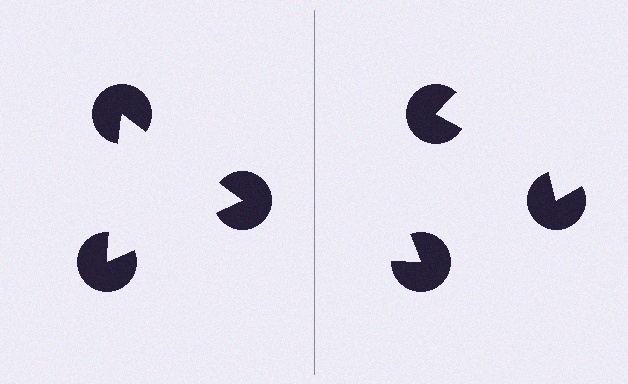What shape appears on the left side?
An illusory triangle.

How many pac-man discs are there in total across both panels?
6 — 3 on each side.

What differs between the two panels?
The pac-man discs are positioned identically on both sides; only the wedge orientations differ. On the left they align to a triangle; on the right they are misaligned.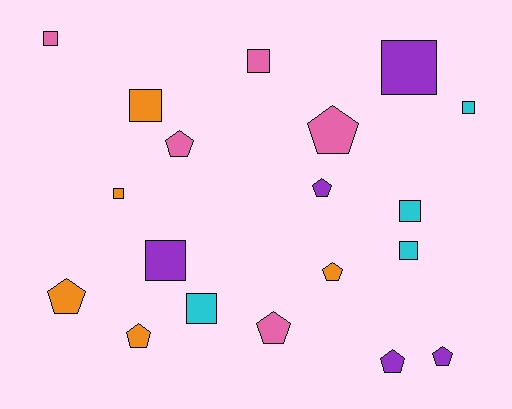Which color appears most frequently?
Orange, with 5 objects.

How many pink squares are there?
There are 2 pink squares.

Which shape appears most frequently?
Square, with 10 objects.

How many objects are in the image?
There are 19 objects.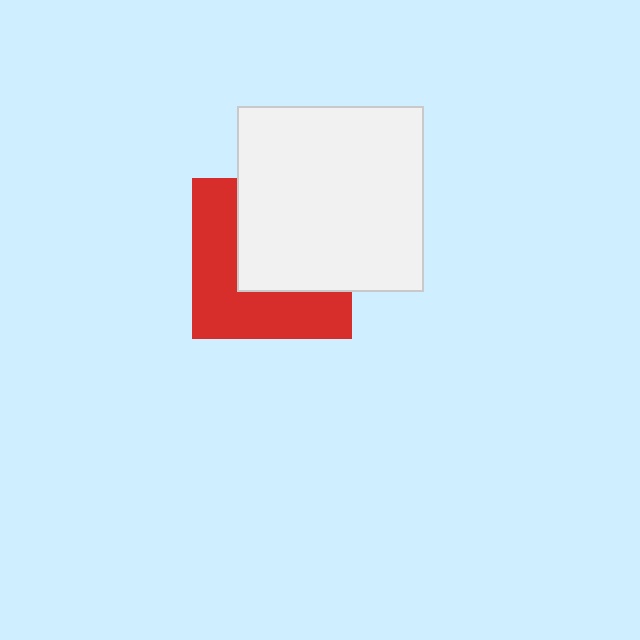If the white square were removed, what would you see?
You would see the complete red square.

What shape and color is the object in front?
The object in front is a white square.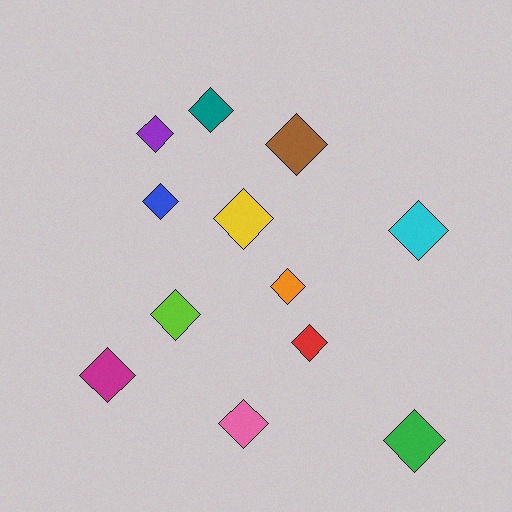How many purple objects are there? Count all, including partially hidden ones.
There is 1 purple object.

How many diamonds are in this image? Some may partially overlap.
There are 12 diamonds.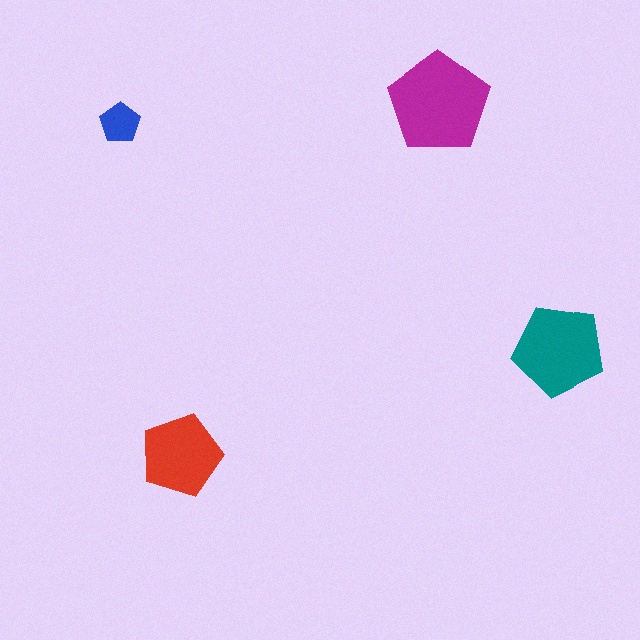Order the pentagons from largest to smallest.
the magenta one, the teal one, the red one, the blue one.